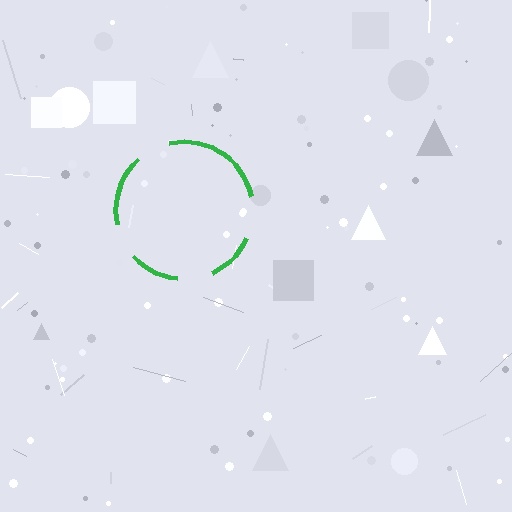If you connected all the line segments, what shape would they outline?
They would outline a circle.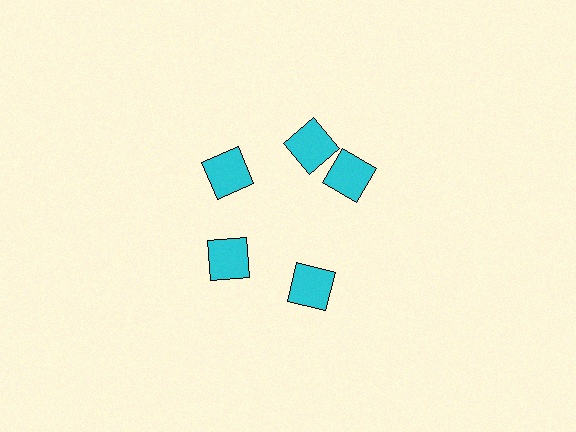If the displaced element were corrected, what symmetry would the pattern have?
It would have 5-fold rotational symmetry — the pattern would map onto itself every 72 degrees.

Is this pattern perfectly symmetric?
No. The 5 cyan squares are arranged in a ring, but one element near the 3 o'clock position is rotated out of alignment along the ring, breaking the 5-fold rotational symmetry.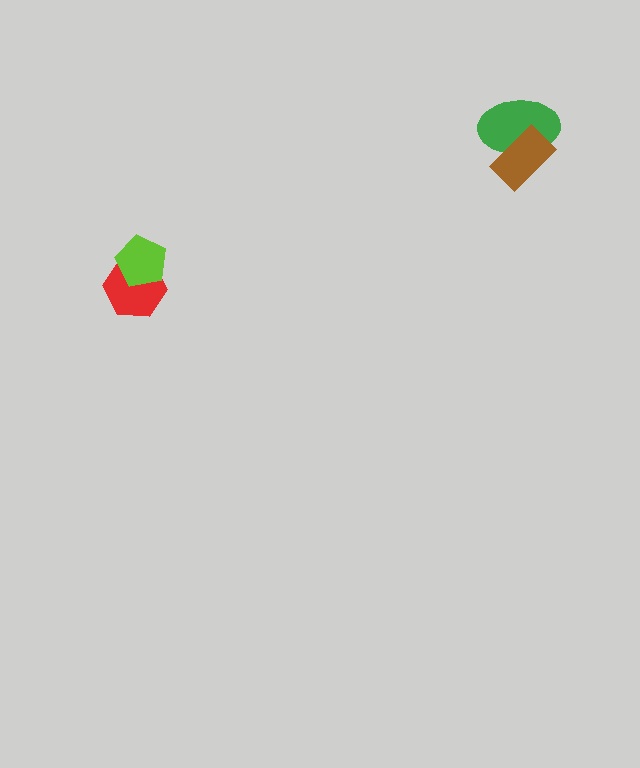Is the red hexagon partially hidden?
Yes, it is partially covered by another shape.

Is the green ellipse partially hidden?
Yes, it is partially covered by another shape.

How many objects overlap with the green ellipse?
1 object overlaps with the green ellipse.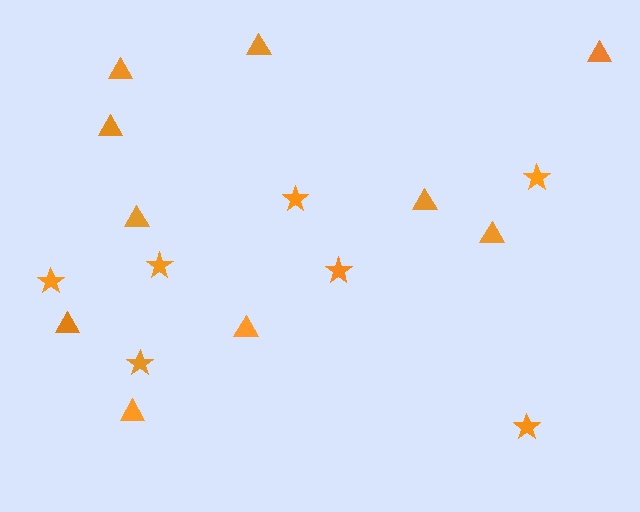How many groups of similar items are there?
There are 2 groups: one group of triangles (10) and one group of stars (7).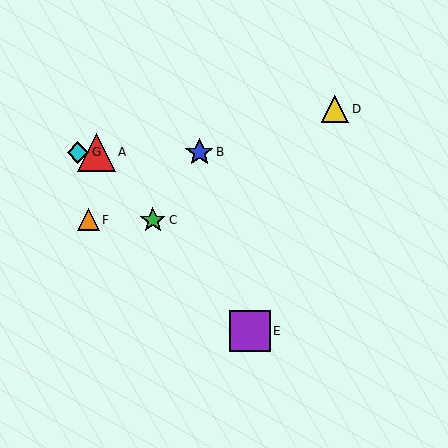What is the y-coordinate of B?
Object B is at y≈152.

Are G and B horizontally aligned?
Yes, both are at y≈152.